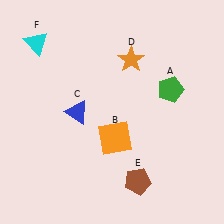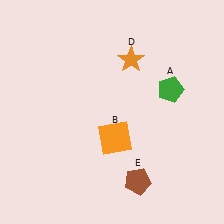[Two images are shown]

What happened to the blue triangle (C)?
The blue triangle (C) was removed in Image 2. It was in the top-left area of Image 1.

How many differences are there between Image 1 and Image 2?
There are 2 differences between the two images.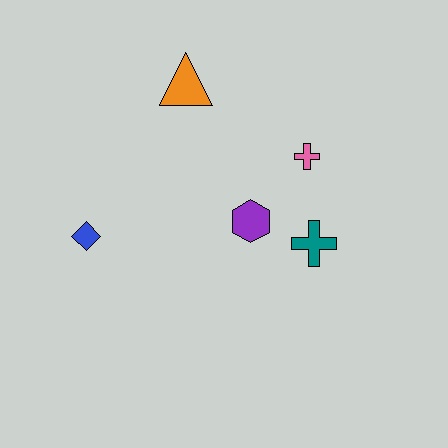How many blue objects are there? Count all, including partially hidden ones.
There is 1 blue object.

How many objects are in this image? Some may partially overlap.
There are 5 objects.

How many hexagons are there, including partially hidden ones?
There is 1 hexagon.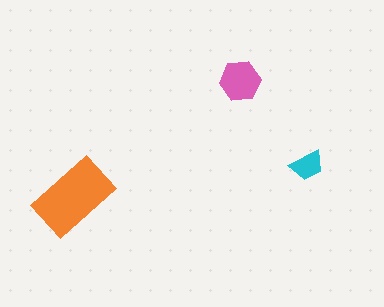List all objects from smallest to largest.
The cyan trapezoid, the pink hexagon, the orange rectangle.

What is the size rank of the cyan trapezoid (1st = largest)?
3rd.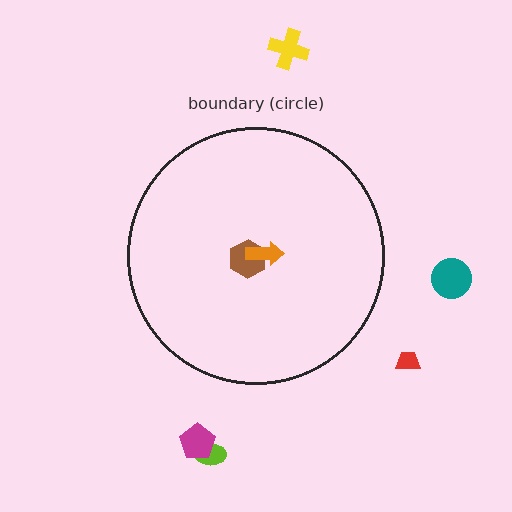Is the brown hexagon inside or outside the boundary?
Inside.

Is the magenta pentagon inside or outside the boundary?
Outside.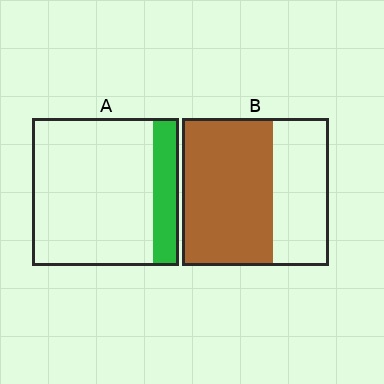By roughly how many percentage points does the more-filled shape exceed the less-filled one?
By roughly 45 percentage points (B over A).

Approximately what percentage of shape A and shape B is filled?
A is approximately 20% and B is approximately 60%.